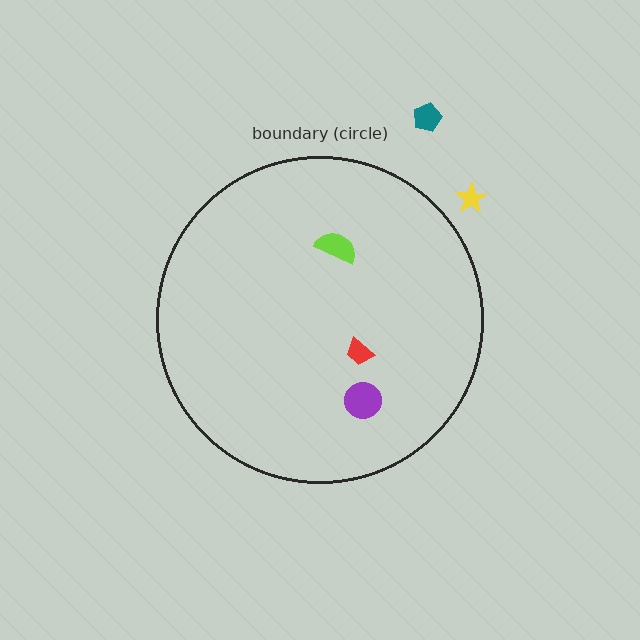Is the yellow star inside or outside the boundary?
Outside.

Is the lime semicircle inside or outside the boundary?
Inside.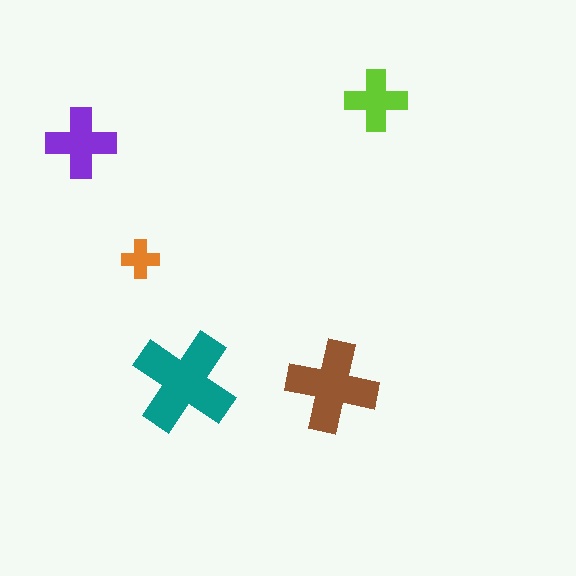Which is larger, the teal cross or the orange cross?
The teal one.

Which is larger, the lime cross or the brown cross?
The brown one.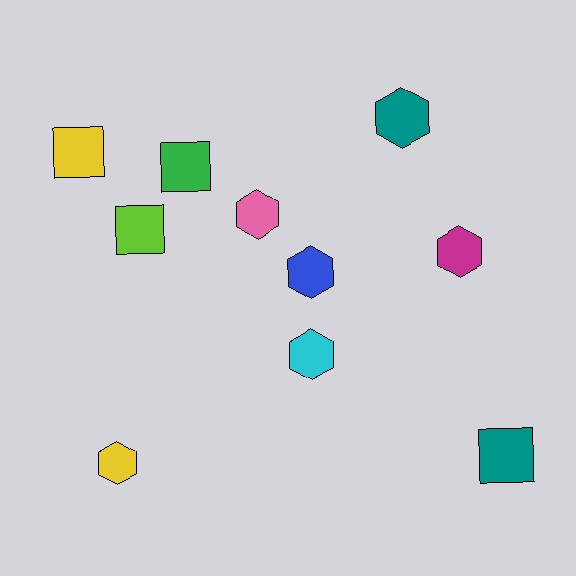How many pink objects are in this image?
There is 1 pink object.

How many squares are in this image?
There are 4 squares.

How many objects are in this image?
There are 10 objects.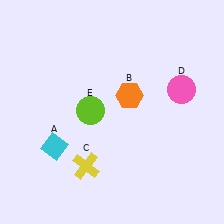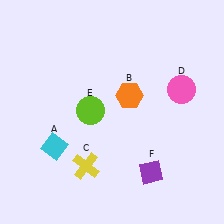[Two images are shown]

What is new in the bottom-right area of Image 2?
A purple diamond (F) was added in the bottom-right area of Image 2.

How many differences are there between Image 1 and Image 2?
There is 1 difference between the two images.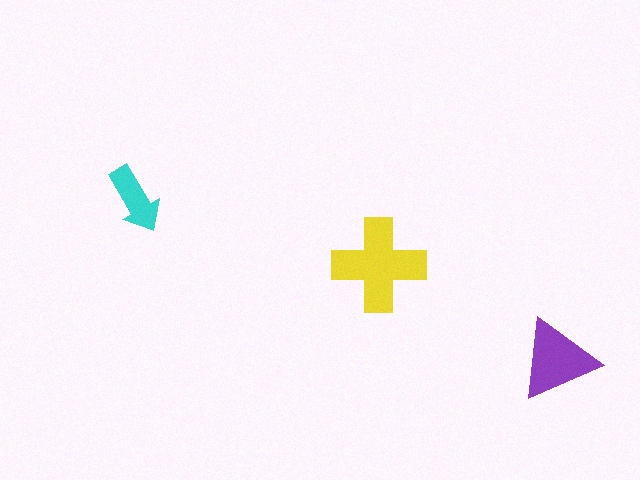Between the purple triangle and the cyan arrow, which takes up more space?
The purple triangle.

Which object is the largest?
The yellow cross.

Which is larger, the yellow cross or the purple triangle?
The yellow cross.